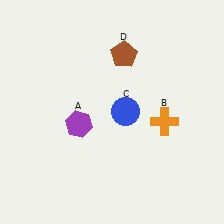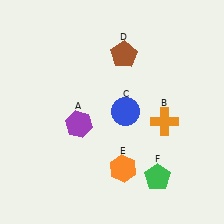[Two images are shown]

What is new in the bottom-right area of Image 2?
A green pentagon (F) was added in the bottom-right area of Image 2.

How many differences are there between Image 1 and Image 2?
There are 2 differences between the two images.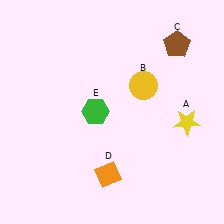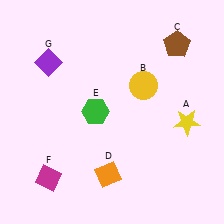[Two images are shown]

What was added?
A magenta diamond (F), a purple diamond (G) were added in Image 2.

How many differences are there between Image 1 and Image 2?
There are 2 differences between the two images.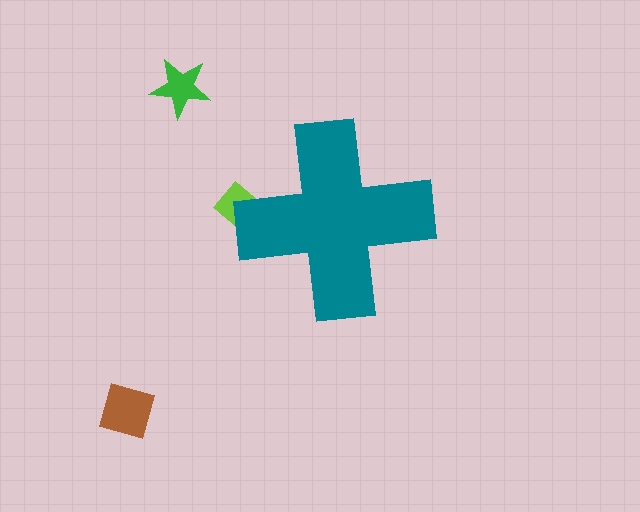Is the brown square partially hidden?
No, the brown square is fully visible.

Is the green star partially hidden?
No, the green star is fully visible.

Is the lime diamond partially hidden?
Yes, the lime diamond is partially hidden behind the teal cross.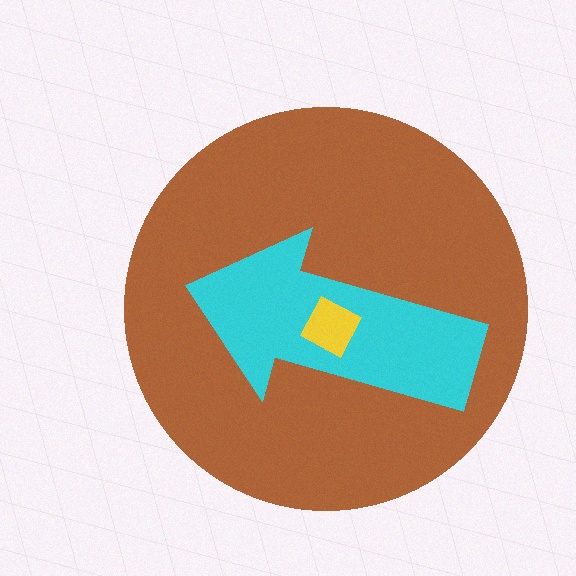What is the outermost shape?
The brown circle.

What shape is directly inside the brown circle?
The cyan arrow.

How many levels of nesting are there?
3.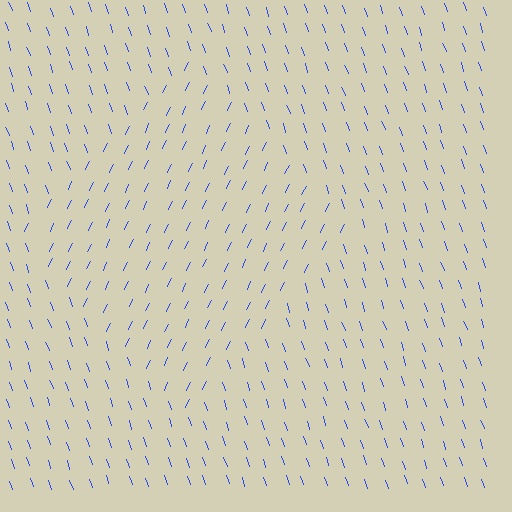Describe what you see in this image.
The image is filled with small blue line segments. A diamond region in the image has lines oriented differently from the surrounding lines, creating a visible texture boundary.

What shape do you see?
I see a diamond.